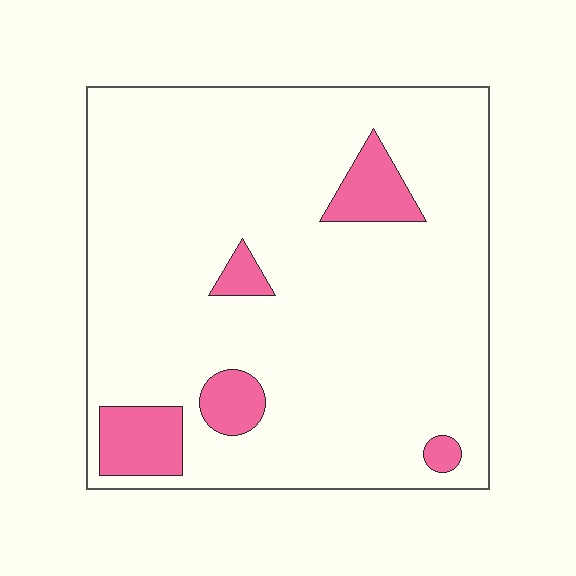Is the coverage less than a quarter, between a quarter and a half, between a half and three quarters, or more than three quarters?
Less than a quarter.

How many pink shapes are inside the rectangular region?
5.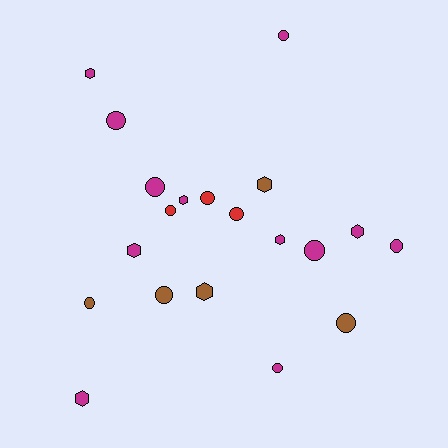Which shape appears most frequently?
Circle, with 12 objects.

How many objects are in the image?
There are 20 objects.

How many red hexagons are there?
There are no red hexagons.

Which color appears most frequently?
Magenta, with 12 objects.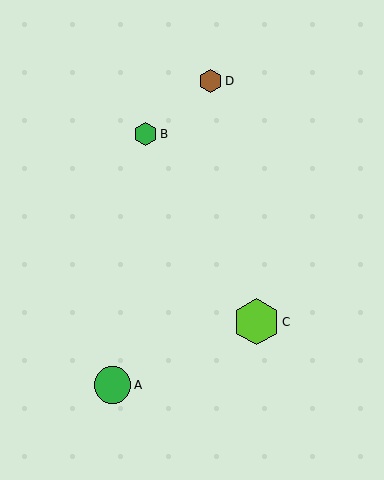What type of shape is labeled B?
Shape B is a green hexagon.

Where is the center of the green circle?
The center of the green circle is at (113, 385).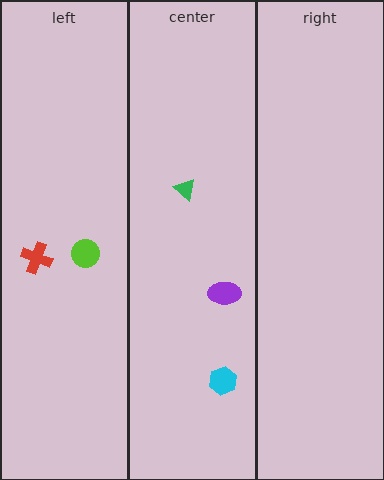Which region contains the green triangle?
The center region.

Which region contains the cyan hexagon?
The center region.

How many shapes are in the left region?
2.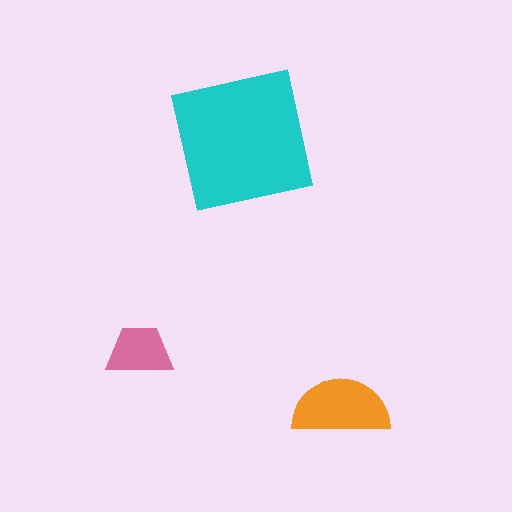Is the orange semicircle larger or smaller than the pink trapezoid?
Larger.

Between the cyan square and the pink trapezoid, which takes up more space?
The cyan square.